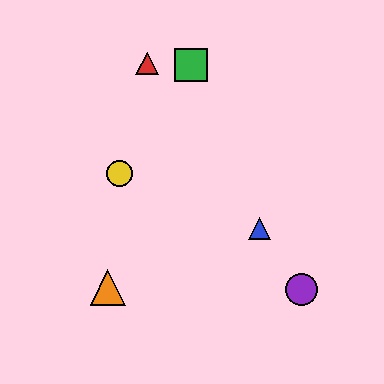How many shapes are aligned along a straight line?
3 shapes (the red triangle, the blue triangle, the purple circle) are aligned along a straight line.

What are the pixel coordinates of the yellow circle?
The yellow circle is at (120, 173).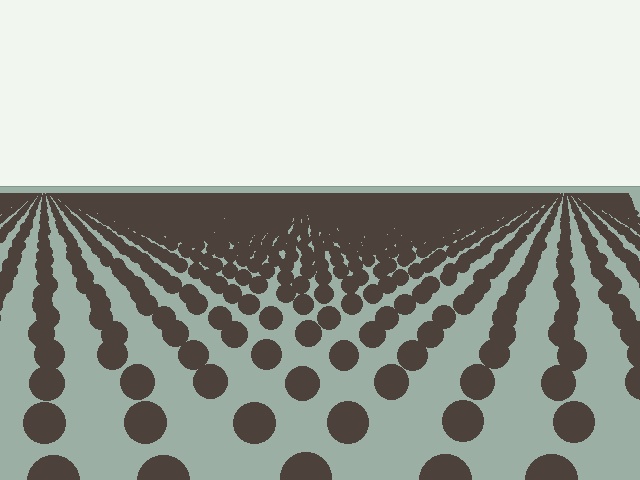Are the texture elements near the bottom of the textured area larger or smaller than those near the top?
Larger. Near the bottom, elements are closer to the viewer and appear at a bigger on-screen size.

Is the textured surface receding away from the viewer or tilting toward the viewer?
The surface is receding away from the viewer. Texture elements get smaller and denser toward the top.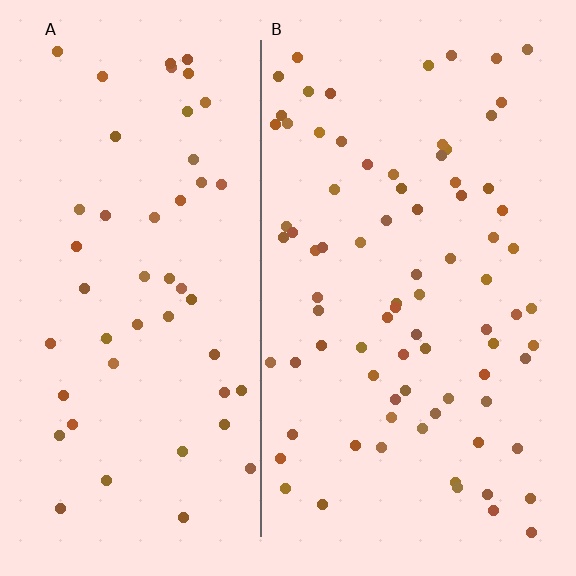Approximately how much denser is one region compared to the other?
Approximately 1.7× — region B over region A.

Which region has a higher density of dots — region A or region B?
B (the right).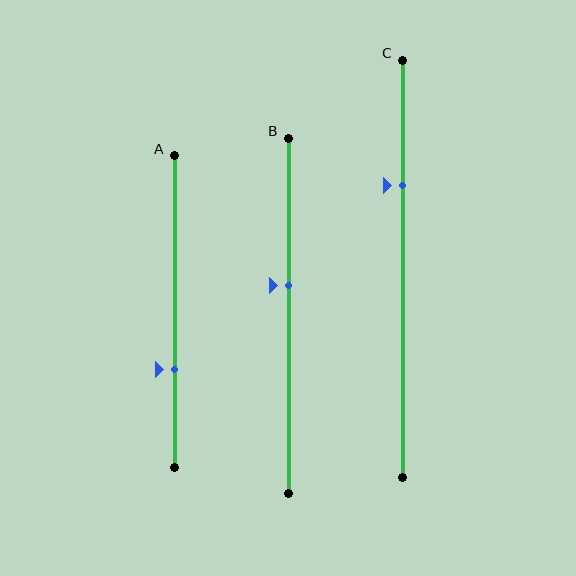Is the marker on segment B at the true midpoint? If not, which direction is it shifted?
No, the marker on segment B is shifted upward by about 8% of the segment length.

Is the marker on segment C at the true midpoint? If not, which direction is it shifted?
No, the marker on segment C is shifted upward by about 20% of the segment length.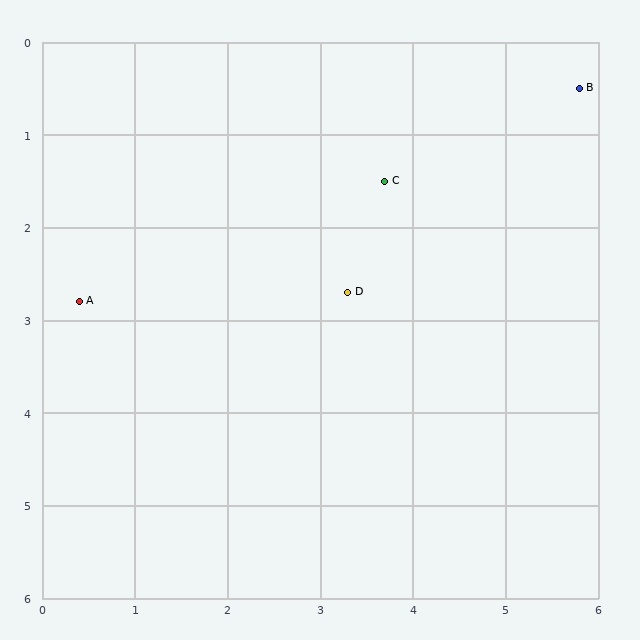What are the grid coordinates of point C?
Point C is at approximately (3.7, 1.5).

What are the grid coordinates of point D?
Point D is at approximately (3.3, 2.7).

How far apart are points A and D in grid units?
Points A and D are about 2.9 grid units apart.